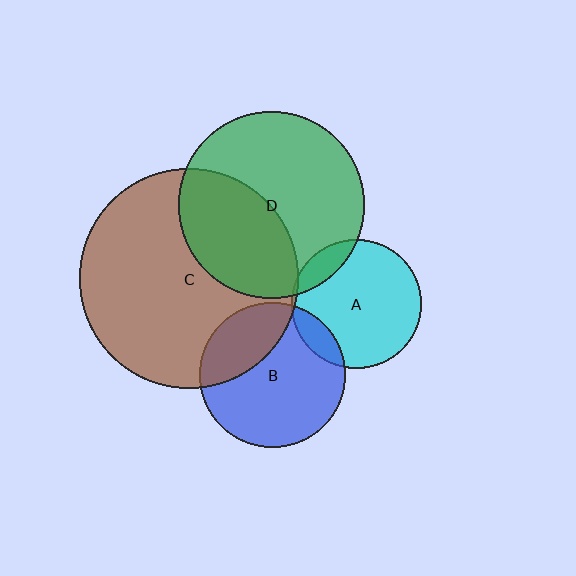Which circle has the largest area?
Circle C (brown).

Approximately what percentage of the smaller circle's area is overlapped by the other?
Approximately 10%.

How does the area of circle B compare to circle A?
Approximately 1.3 times.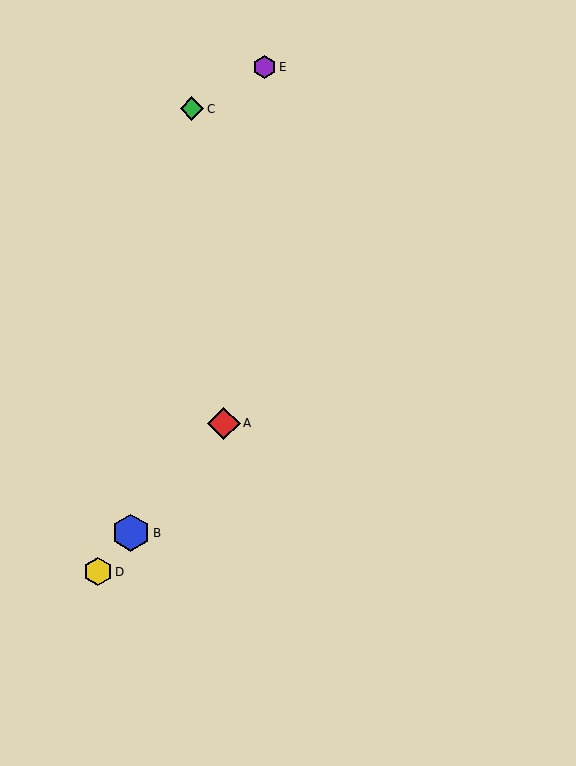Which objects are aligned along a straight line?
Objects A, B, D are aligned along a straight line.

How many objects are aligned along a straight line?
3 objects (A, B, D) are aligned along a straight line.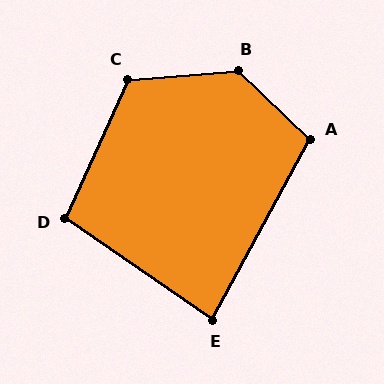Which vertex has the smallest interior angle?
E, at approximately 84 degrees.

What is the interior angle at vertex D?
Approximately 100 degrees (obtuse).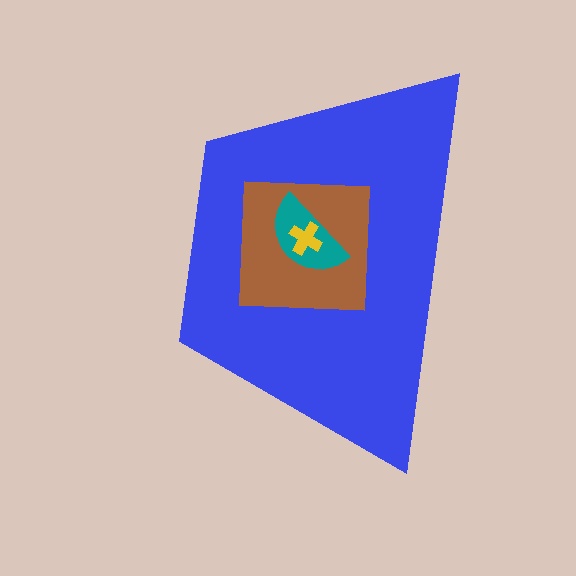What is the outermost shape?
The blue trapezoid.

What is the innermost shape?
The yellow cross.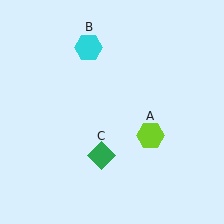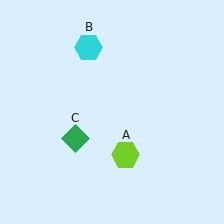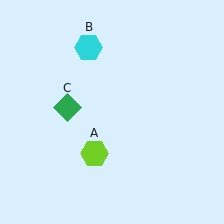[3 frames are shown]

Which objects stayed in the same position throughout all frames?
Cyan hexagon (object B) remained stationary.